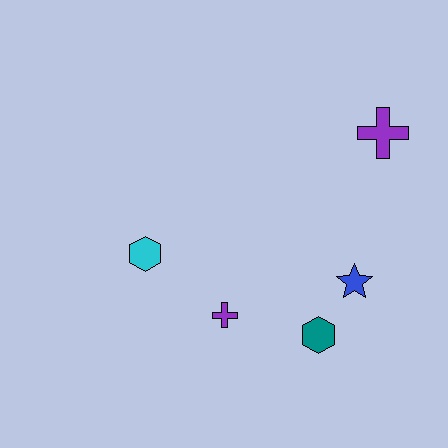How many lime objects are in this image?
There are no lime objects.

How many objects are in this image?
There are 5 objects.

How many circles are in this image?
There are no circles.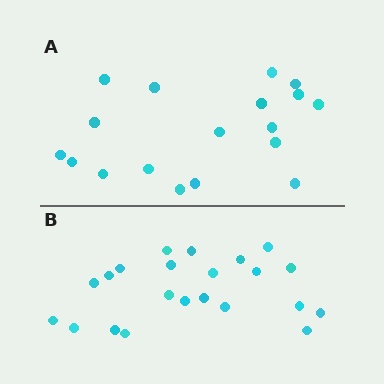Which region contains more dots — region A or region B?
Region B (the bottom region) has more dots.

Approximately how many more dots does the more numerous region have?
Region B has about 4 more dots than region A.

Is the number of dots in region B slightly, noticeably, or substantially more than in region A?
Region B has only slightly more — the two regions are fairly close. The ratio is roughly 1.2 to 1.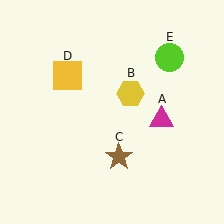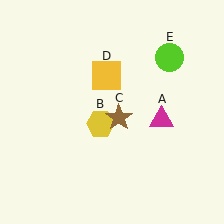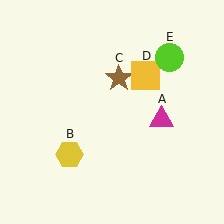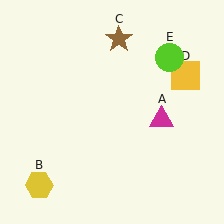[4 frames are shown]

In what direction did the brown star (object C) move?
The brown star (object C) moved up.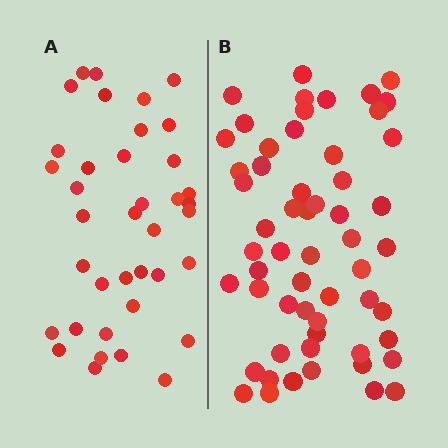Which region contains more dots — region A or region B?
Region B (the right region) has more dots.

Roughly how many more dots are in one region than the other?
Region B has approximately 20 more dots than region A.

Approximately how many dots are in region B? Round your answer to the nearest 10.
About 60 dots. (The exact count is 57, which rounds to 60.)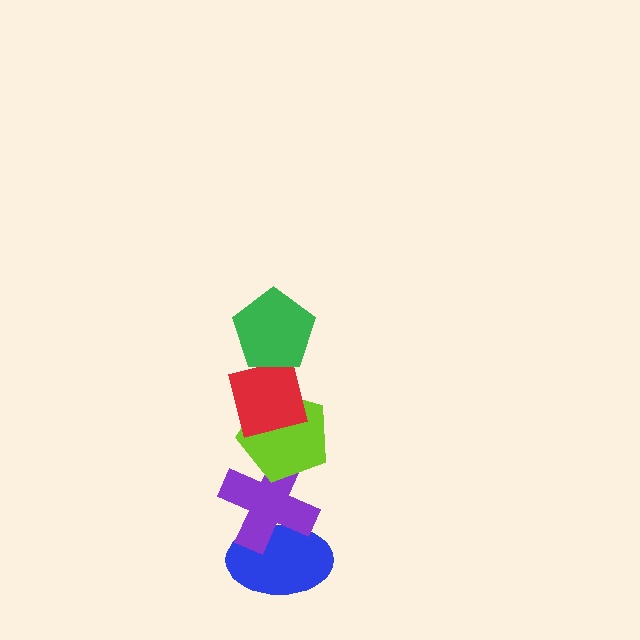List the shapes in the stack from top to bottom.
From top to bottom: the green pentagon, the red square, the lime pentagon, the purple cross, the blue ellipse.